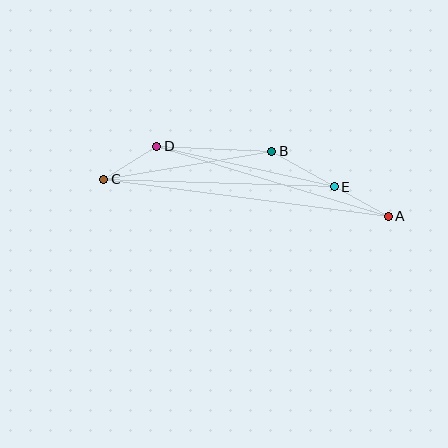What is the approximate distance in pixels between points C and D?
The distance between C and D is approximately 63 pixels.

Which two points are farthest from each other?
Points A and C are farthest from each other.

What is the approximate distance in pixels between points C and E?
The distance between C and E is approximately 231 pixels.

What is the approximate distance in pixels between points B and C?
The distance between B and C is approximately 171 pixels.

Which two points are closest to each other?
Points A and E are closest to each other.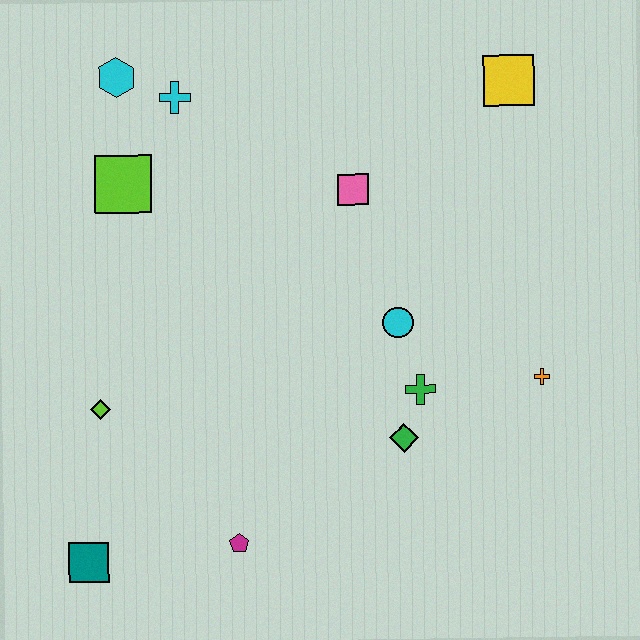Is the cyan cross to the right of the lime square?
Yes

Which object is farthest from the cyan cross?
The teal square is farthest from the cyan cross.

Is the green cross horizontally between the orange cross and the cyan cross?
Yes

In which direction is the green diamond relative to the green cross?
The green diamond is below the green cross.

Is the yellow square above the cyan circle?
Yes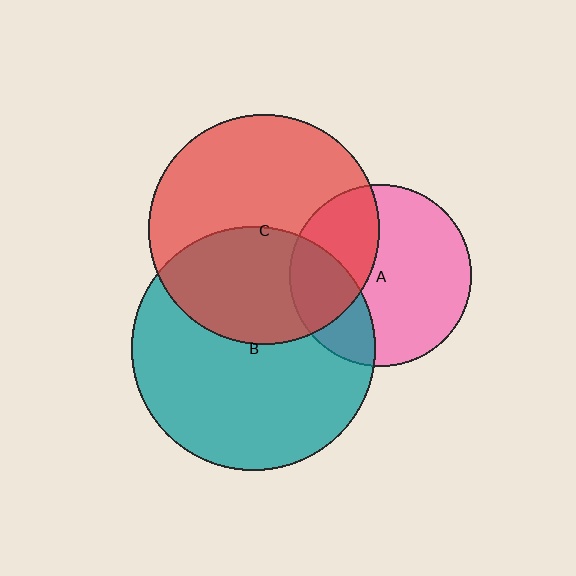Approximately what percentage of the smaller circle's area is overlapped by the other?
Approximately 35%.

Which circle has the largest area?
Circle B (teal).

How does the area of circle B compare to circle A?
Approximately 1.8 times.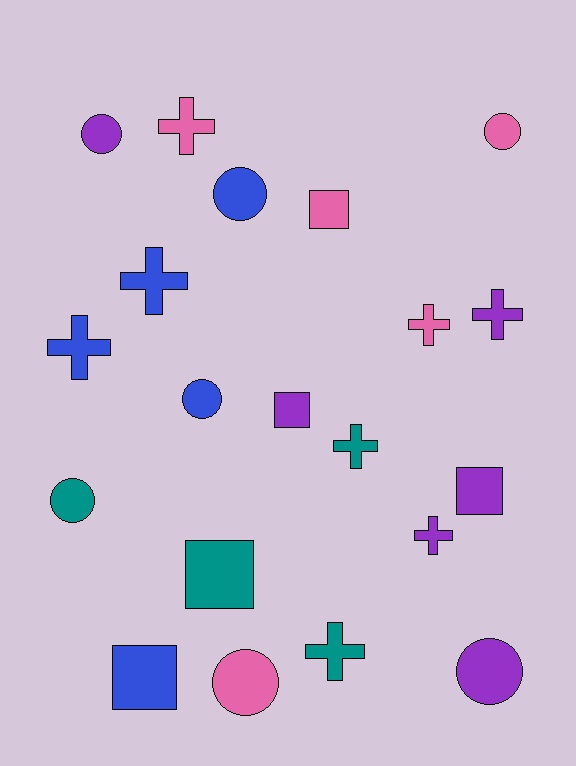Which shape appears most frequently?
Cross, with 8 objects.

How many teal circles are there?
There is 1 teal circle.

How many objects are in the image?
There are 20 objects.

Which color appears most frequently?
Purple, with 6 objects.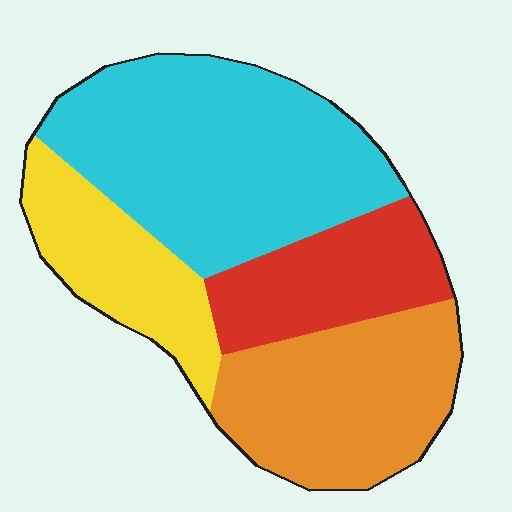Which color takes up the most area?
Cyan, at roughly 40%.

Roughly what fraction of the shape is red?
Red covers 17% of the shape.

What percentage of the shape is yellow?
Yellow takes up about one sixth (1/6) of the shape.